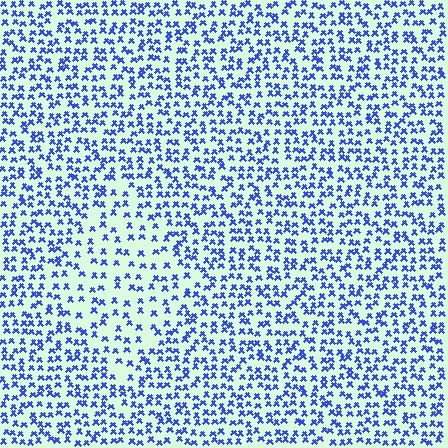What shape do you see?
I see a diamond.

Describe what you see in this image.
The image contains small blue elements arranged at two different densities. A diamond-shaped region is visible where the elements are less densely packed than the surrounding area.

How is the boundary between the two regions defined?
The boundary is defined by a change in element density (approximately 1.8x ratio). All elements are the same color, size, and shape.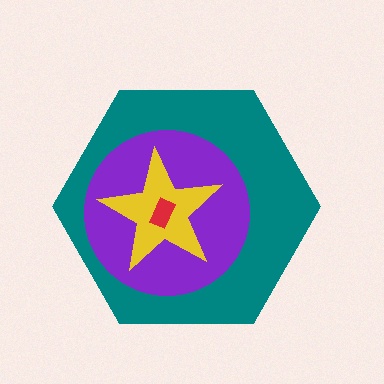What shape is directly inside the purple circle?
The yellow star.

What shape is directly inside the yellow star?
The red rectangle.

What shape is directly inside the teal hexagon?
The purple circle.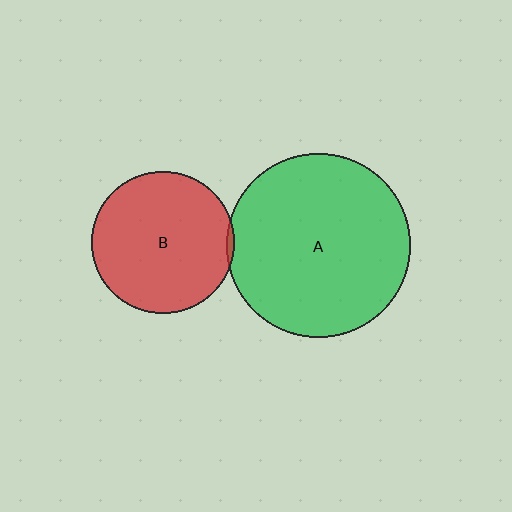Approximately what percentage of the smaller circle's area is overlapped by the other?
Approximately 5%.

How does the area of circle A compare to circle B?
Approximately 1.7 times.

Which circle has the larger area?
Circle A (green).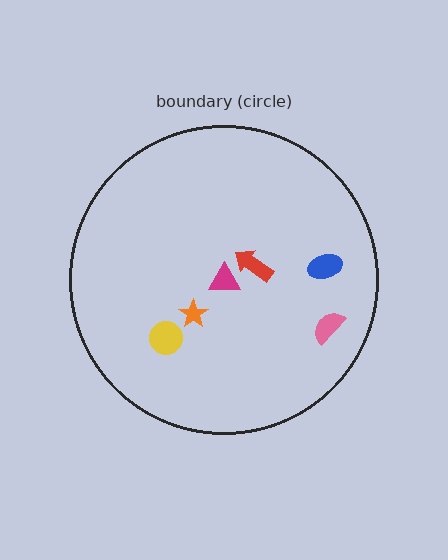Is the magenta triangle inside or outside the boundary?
Inside.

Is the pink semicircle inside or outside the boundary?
Inside.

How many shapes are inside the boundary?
6 inside, 0 outside.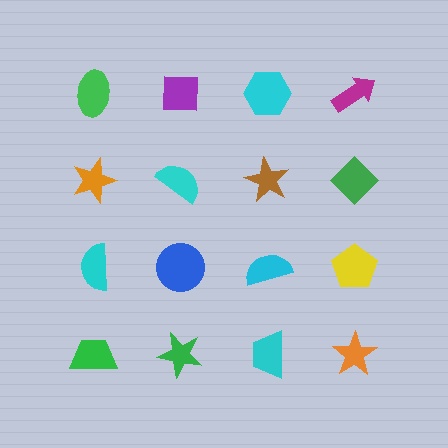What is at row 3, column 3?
A cyan semicircle.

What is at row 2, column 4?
A green diamond.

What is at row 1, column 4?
A magenta arrow.